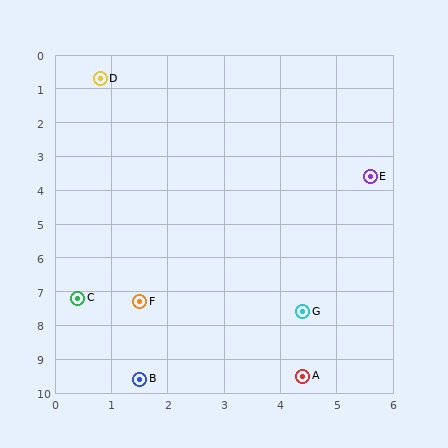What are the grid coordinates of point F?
Point F is at approximately (1.5, 7.3).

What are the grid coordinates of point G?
Point G is at approximately (4.4, 7.6).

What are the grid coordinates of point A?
Point A is at approximately (4.4, 9.5).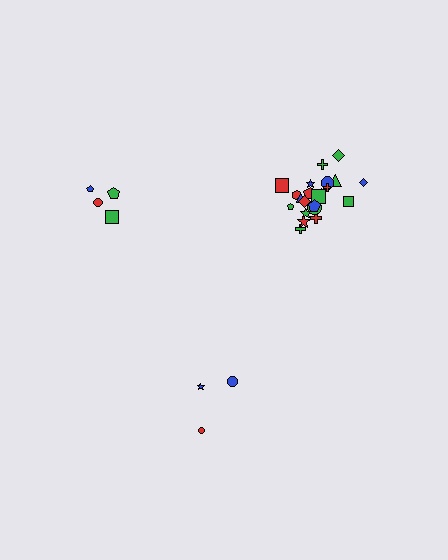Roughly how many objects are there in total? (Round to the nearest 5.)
Roughly 30 objects in total.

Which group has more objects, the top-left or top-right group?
The top-right group.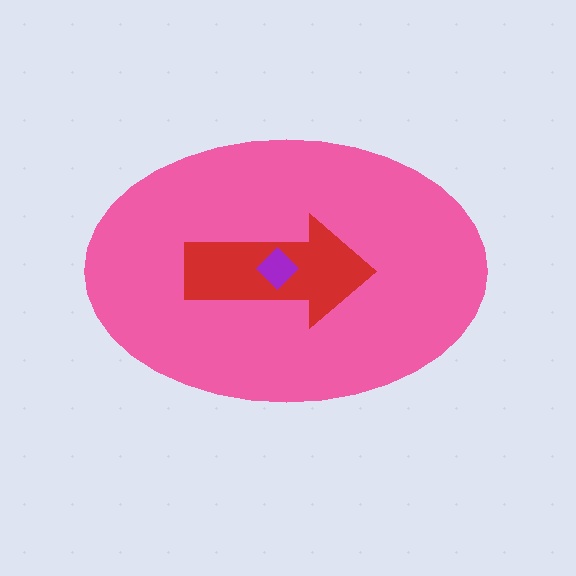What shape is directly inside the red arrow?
The purple diamond.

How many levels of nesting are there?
3.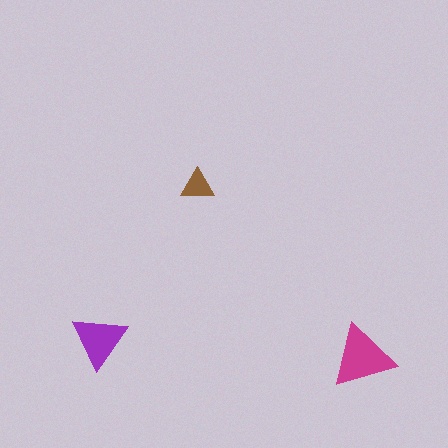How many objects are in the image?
There are 3 objects in the image.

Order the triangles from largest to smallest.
the magenta one, the purple one, the brown one.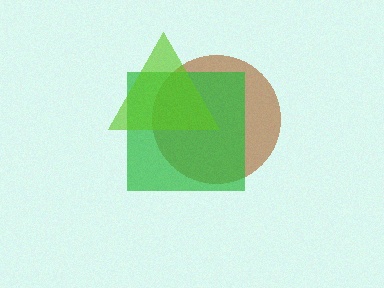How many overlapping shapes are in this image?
There are 3 overlapping shapes in the image.